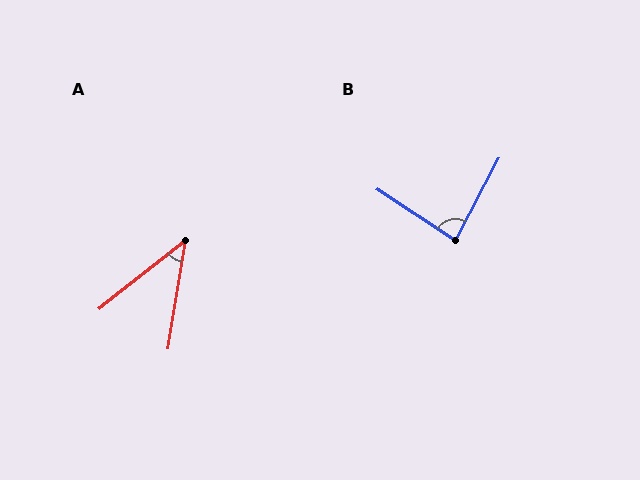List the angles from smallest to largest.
A (43°), B (85°).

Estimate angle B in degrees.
Approximately 85 degrees.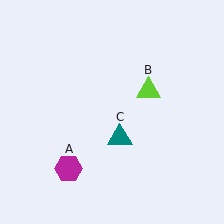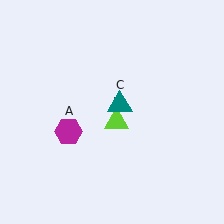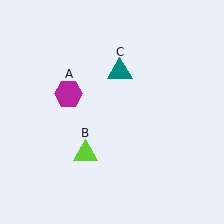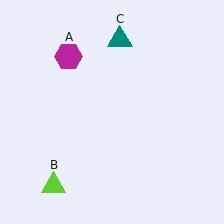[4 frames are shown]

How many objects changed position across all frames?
3 objects changed position: magenta hexagon (object A), lime triangle (object B), teal triangle (object C).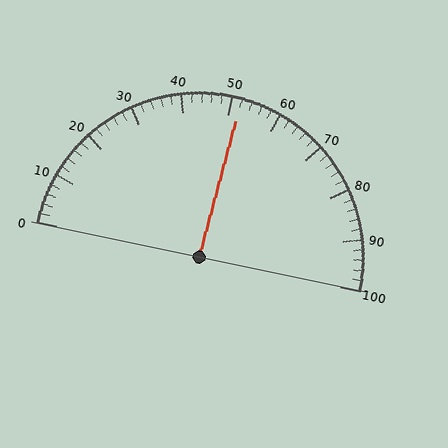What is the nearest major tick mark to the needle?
The nearest major tick mark is 50.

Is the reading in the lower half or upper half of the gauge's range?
The reading is in the upper half of the range (0 to 100).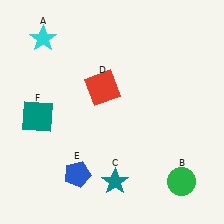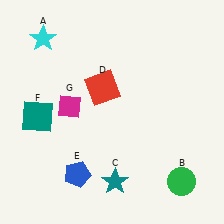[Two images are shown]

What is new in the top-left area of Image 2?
A magenta diamond (G) was added in the top-left area of Image 2.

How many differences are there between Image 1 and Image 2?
There is 1 difference between the two images.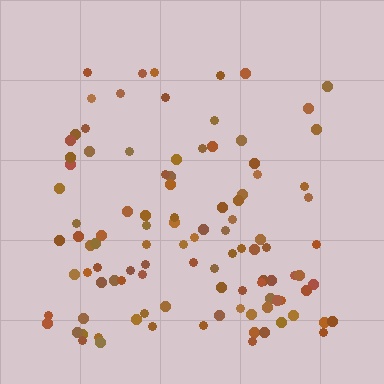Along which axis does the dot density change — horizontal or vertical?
Vertical.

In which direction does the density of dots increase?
From top to bottom, with the bottom side densest.